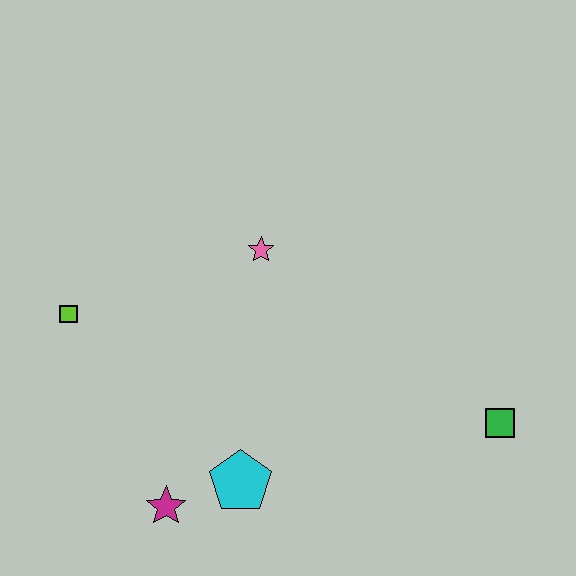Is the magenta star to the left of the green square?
Yes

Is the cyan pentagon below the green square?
Yes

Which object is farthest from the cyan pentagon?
The green square is farthest from the cyan pentagon.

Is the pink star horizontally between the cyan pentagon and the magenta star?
No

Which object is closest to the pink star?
The lime square is closest to the pink star.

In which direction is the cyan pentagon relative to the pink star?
The cyan pentagon is below the pink star.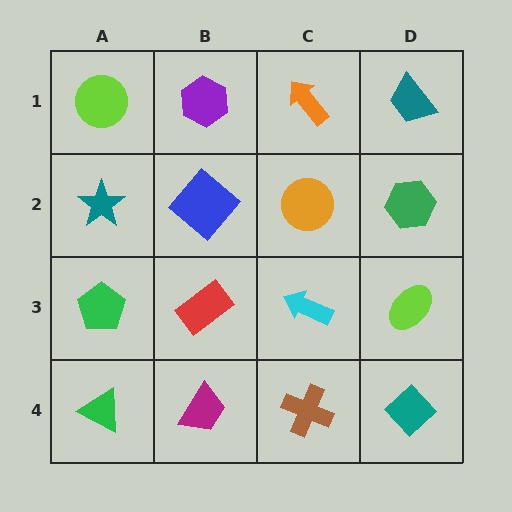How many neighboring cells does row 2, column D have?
3.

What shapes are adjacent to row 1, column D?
A green hexagon (row 2, column D), an orange arrow (row 1, column C).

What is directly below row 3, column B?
A magenta trapezoid.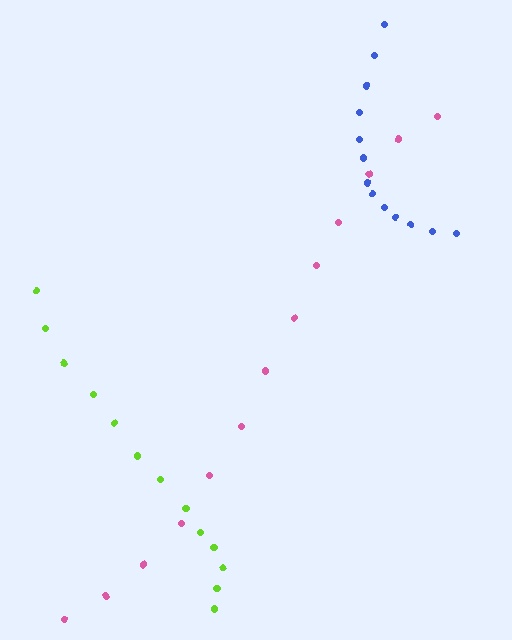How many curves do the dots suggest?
There are 3 distinct paths.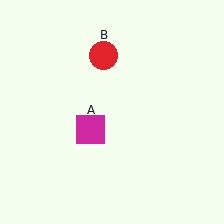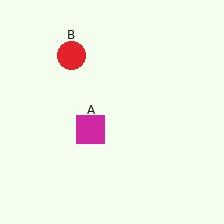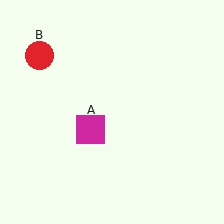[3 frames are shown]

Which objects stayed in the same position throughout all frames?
Magenta square (object A) remained stationary.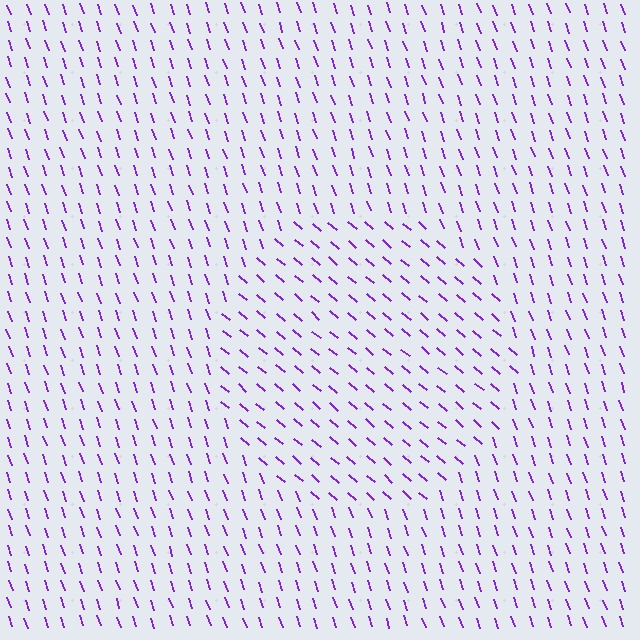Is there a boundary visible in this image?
Yes, there is a texture boundary formed by a change in line orientation.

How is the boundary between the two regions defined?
The boundary is defined purely by a change in line orientation (approximately 30 degrees difference). All lines are the same color and thickness.